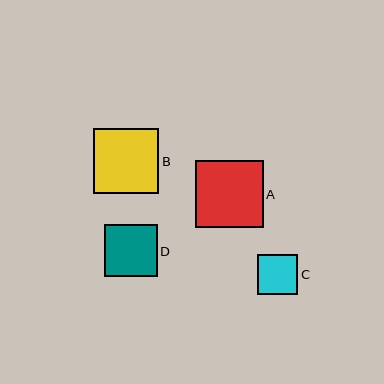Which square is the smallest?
Square C is the smallest with a size of approximately 40 pixels.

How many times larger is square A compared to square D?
Square A is approximately 1.3 times the size of square D.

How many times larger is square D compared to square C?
Square D is approximately 1.3 times the size of square C.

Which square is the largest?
Square A is the largest with a size of approximately 67 pixels.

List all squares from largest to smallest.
From largest to smallest: A, B, D, C.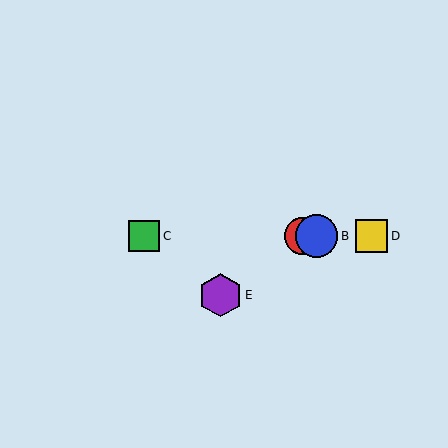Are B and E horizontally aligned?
No, B is at y≈236 and E is at y≈295.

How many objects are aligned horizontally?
4 objects (A, B, C, D) are aligned horizontally.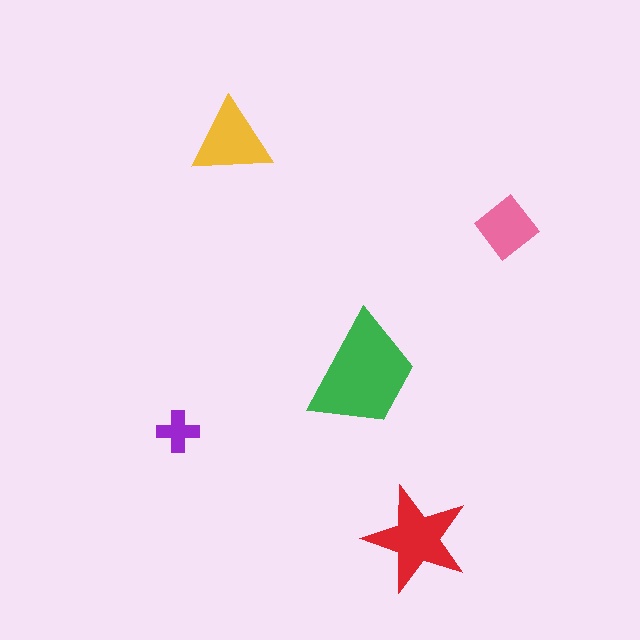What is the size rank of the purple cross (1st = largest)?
5th.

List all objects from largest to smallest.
The green trapezoid, the red star, the yellow triangle, the pink diamond, the purple cross.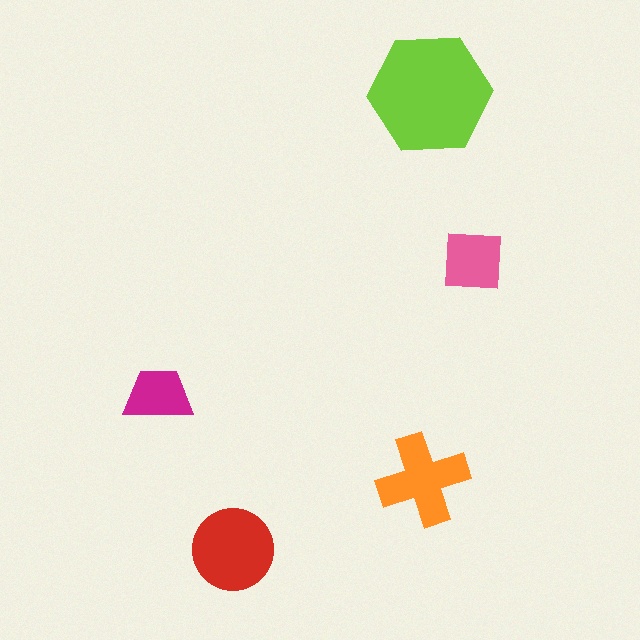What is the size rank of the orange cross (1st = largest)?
3rd.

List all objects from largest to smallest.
The lime hexagon, the red circle, the orange cross, the pink square, the magenta trapezoid.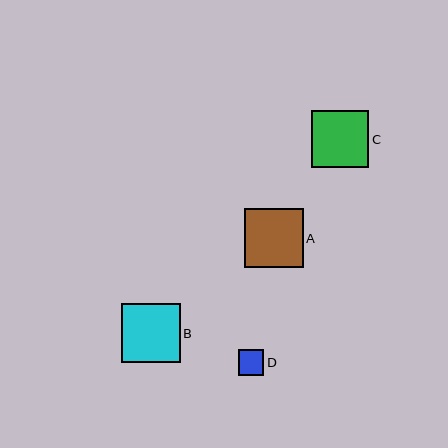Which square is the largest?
Square B is the largest with a size of approximately 59 pixels.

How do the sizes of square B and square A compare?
Square B and square A are approximately the same size.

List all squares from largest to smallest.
From largest to smallest: B, A, C, D.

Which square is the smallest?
Square D is the smallest with a size of approximately 26 pixels.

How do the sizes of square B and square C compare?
Square B and square C are approximately the same size.